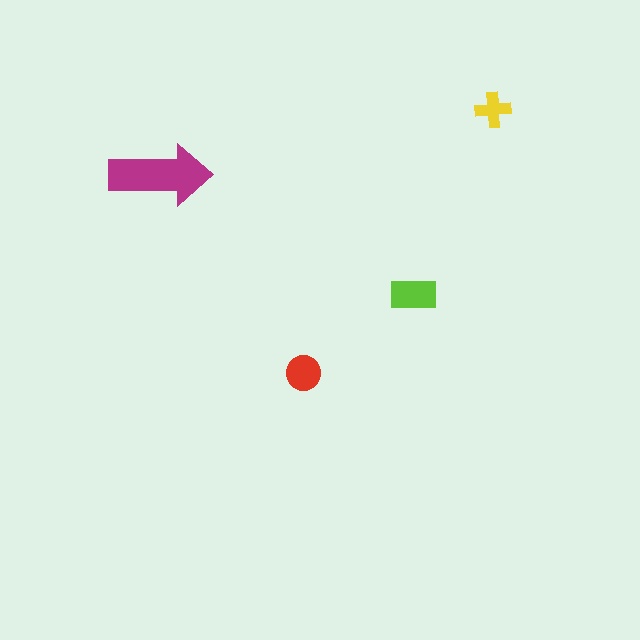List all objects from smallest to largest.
The yellow cross, the red circle, the lime rectangle, the magenta arrow.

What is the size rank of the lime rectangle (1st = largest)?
2nd.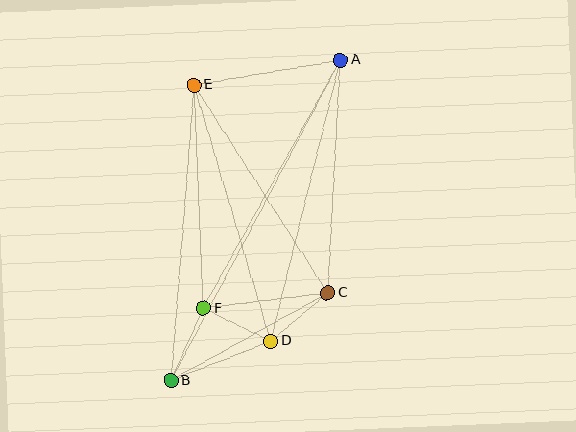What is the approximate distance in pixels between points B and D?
The distance between B and D is approximately 107 pixels.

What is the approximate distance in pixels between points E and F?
The distance between E and F is approximately 223 pixels.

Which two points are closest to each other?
Points C and D are closest to each other.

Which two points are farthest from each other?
Points A and B are farthest from each other.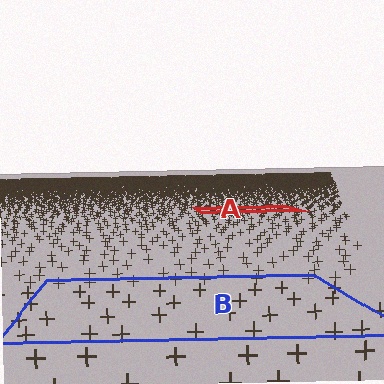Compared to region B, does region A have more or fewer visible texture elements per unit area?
Region A has more texture elements per unit area — they are packed more densely because it is farther away.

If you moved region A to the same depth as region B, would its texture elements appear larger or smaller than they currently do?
They would appear larger. At a closer depth, the same texture elements are projected at a bigger on-screen size.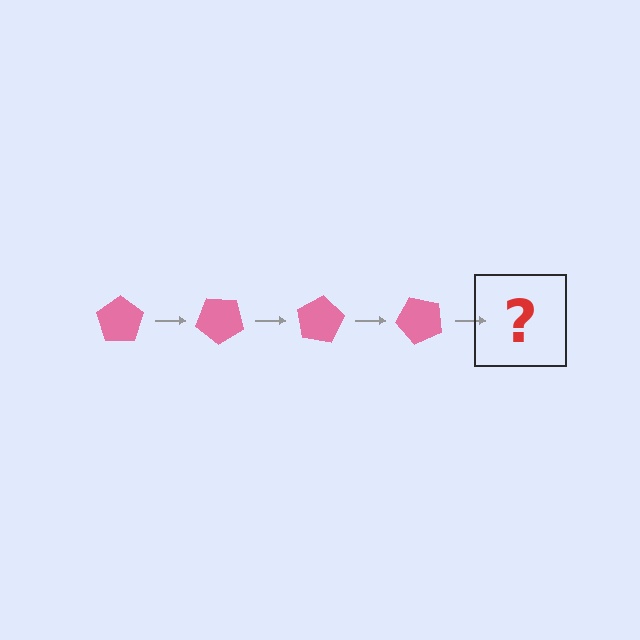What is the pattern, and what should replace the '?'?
The pattern is that the pentagon rotates 40 degrees each step. The '?' should be a pink pentagon rotated 160 degrees.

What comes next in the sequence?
The next element should be a pink pentagon rotated 160 degrees.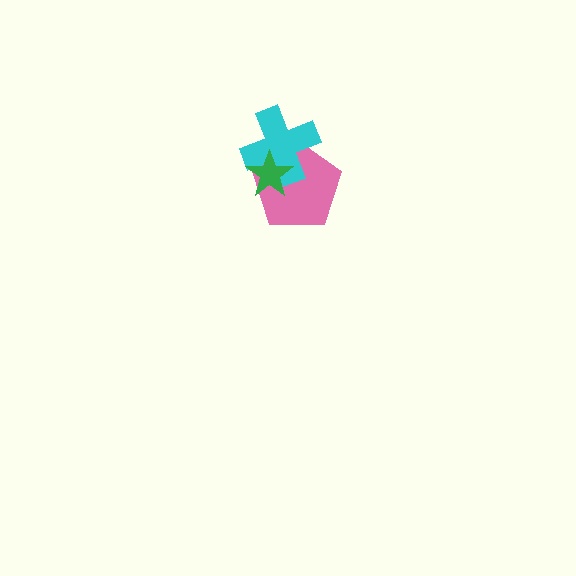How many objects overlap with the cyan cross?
2 objects overlap with the cyan cross.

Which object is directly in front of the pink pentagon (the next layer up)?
The cyan cross is directly in front of the pink pentagon.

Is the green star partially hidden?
No, no other shape covers it.